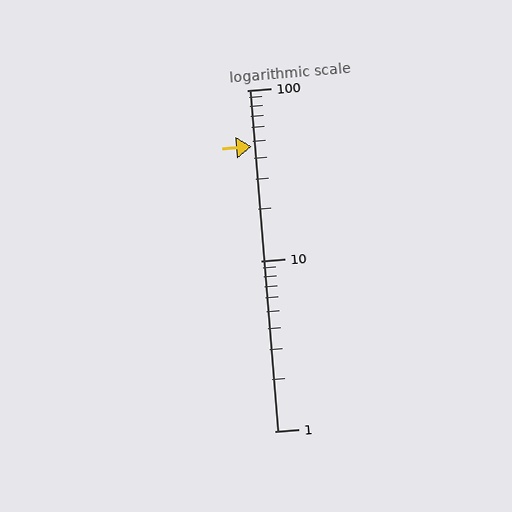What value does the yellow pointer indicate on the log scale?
The pointer indicates approximately 47.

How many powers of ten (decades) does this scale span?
The scale spans 2 decades, from 1 to 100.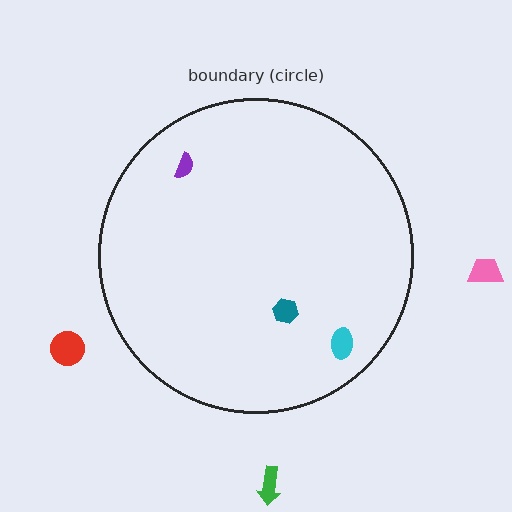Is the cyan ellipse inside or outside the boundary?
Inside.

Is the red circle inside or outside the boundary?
Outside.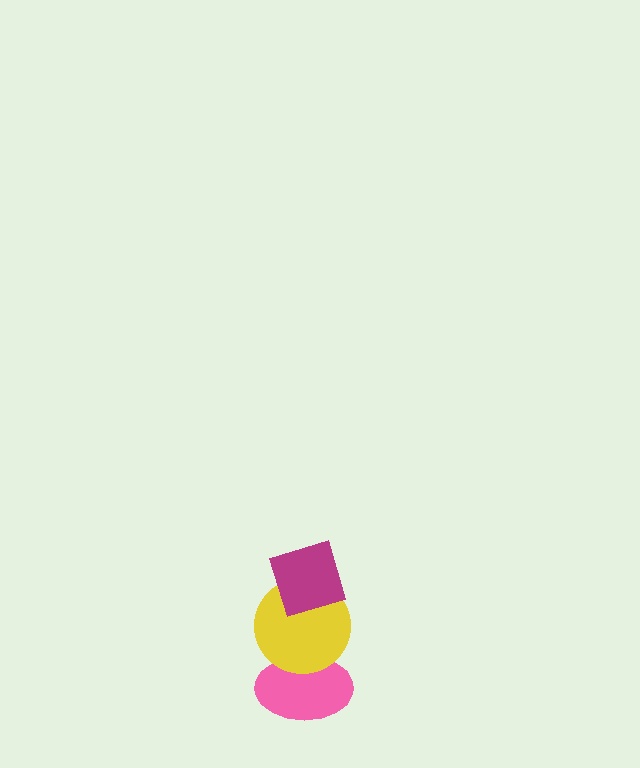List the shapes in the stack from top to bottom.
From top to bottom: the magenta diamond, the yellow circle, the pink ellipse.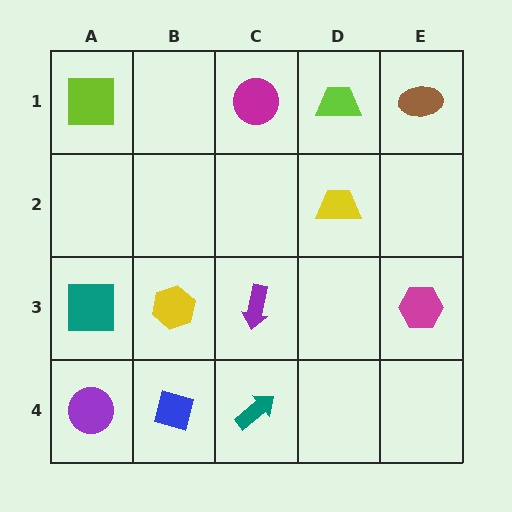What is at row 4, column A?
A purple circle.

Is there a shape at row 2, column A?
No, that cell is empty.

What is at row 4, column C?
A teal arrow.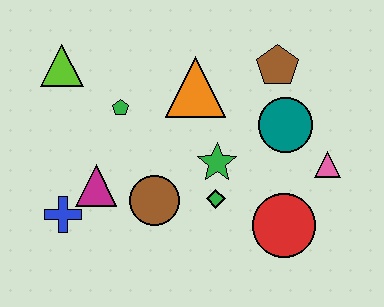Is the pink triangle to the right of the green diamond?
Yes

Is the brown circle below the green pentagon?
Yes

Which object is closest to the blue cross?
The magenta triangle is closest to the blue cross.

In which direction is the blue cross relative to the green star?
The blue cross is to the left of the green star.